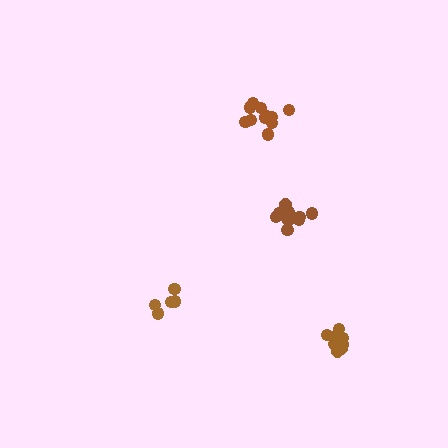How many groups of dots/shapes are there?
There are 4 groups.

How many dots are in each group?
Group 1: 11 dots, Group 2: 11 dots, Group 3: 5 dots, Group 4: 8 dots (35 total).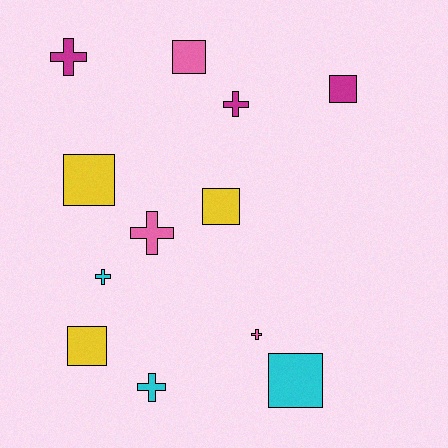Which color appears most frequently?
Magenta, with 3 objects.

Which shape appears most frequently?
Cross, with 6 objects.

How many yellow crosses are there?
There are no yellow crosses.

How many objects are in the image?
There are 12 objects.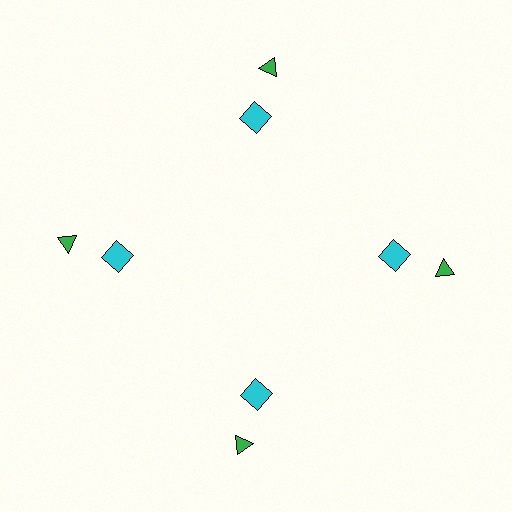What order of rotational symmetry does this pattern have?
This pattern has 4-fold rotational symmetry.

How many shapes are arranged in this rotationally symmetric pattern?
There are 8 shapes, arranged in 4 groups of 2.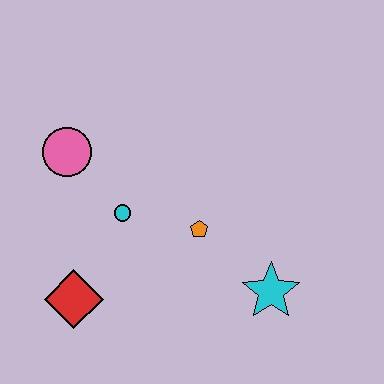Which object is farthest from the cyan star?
The pink circle is farthest from the cyan star.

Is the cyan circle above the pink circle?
No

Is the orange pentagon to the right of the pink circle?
Yes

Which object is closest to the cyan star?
The orange pentagon is closest to the cyan star.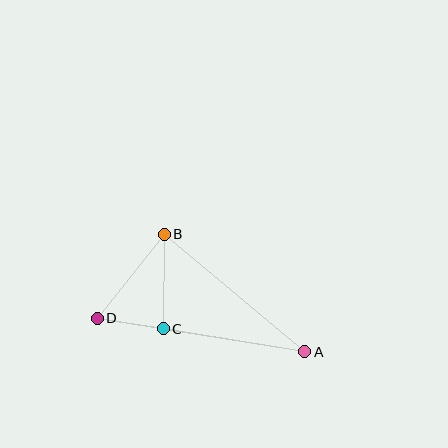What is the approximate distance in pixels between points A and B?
The distance between A and B is approximately 183 pixels.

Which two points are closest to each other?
Points C and D are closest to each other.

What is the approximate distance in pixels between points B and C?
The distance between B and C is approximately 94 pixels.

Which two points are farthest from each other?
Points A and D are farthest from each other.